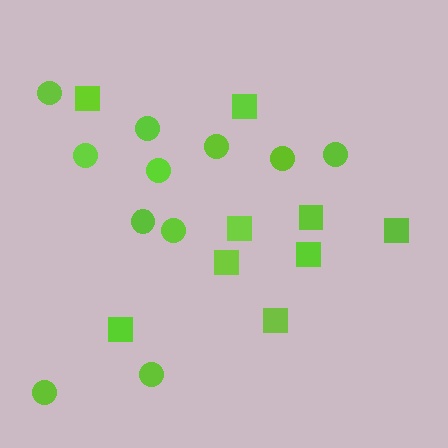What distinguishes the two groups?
There are 2 groups: one group of circles (11) and one group of squares (9).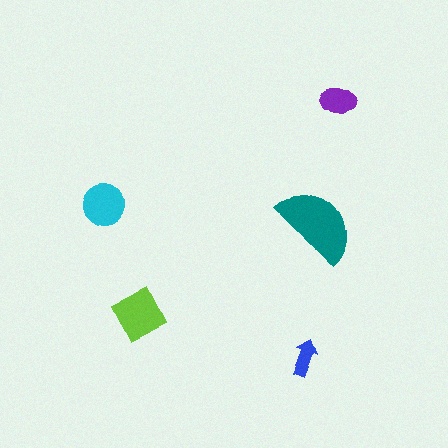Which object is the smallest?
The blue arrow.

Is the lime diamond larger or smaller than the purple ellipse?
Larger.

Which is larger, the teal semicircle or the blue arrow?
The teal semicircle.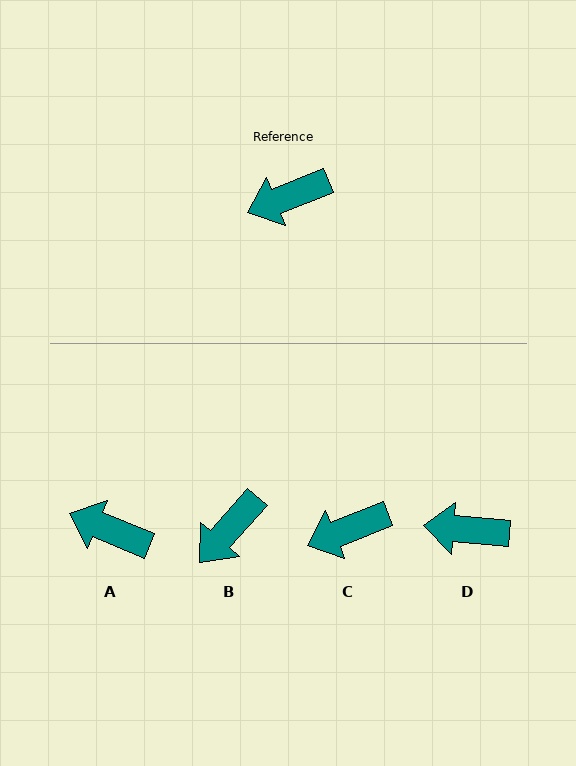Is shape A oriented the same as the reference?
No, it is off by about 44 degrees.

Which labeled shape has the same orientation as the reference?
C.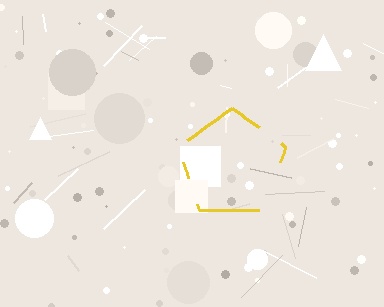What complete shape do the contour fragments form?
The contour fragments form a pentagon.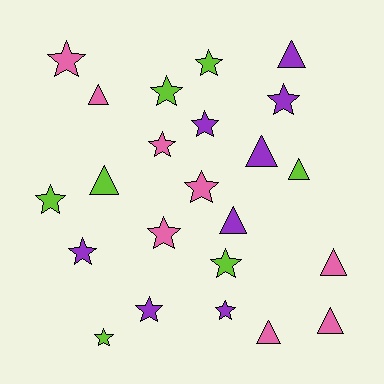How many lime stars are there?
There are 5 lime stars.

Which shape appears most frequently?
Star, with 14 objects.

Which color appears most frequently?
Purple, with 8 objects.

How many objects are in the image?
There are 23 objects.